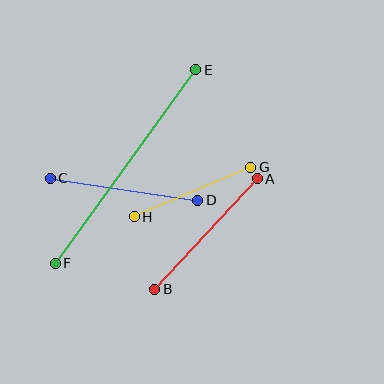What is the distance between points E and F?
The distance is approximately 239 pixels.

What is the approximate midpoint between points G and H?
The midpoint is at approximately (192, 192) pixels.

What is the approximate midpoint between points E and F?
The midpoint is at approximately (126, 167) pixels.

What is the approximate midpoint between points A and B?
The midpoint is at approximately (206, 234) pixels.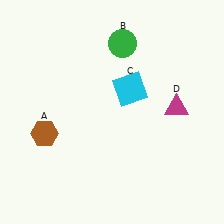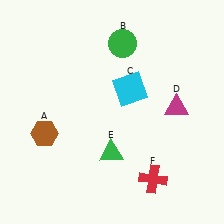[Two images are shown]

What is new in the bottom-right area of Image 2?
A red cross (F) was added in the bottom-right area of Image 2.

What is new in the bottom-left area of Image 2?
A green triangle (E) was added in the bottom-left area of Image 2.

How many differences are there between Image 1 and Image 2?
There are 2 differences between the two images.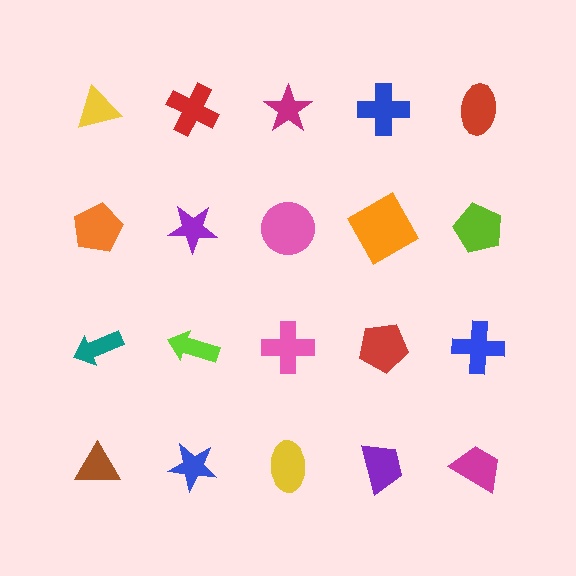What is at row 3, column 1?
A teal arrow.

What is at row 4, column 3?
A yellow ellipse.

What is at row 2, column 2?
A purple star.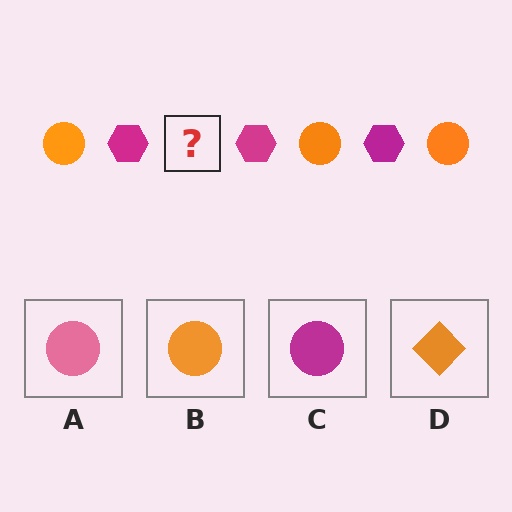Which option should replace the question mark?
Option B.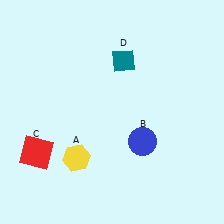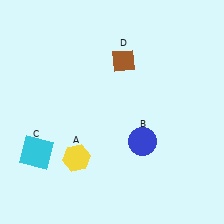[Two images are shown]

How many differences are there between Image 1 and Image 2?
There are 2 differences between the two images.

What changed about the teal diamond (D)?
In Image 1, D is teal. In Image 2, it changed to brown.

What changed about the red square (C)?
In Image 1, C is red. In Image 2, it changed to cyan.